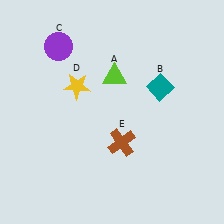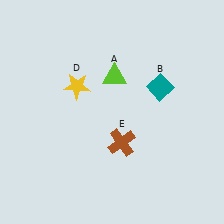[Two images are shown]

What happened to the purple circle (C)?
The purple circle (C) was removed in Image 2. It was in the top-left area of Image 1.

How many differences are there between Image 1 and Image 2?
There is 1 difference between the two images.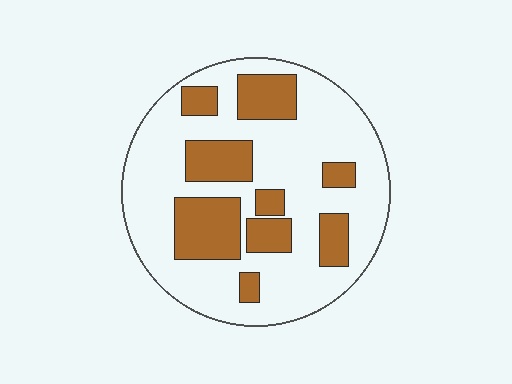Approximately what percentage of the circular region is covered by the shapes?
Approximately 30%.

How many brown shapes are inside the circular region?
9.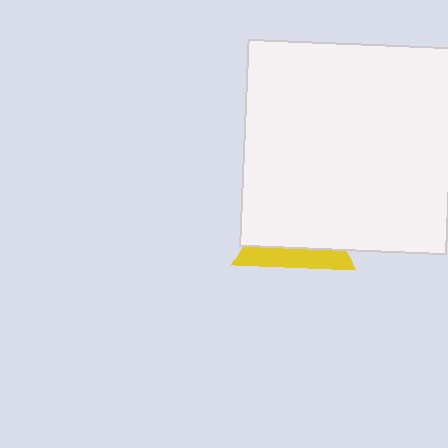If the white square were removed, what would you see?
You would see the complete yellow triangle.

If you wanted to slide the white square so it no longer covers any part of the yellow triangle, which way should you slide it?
Slide it up — that is the most direct way to separate the two shapes.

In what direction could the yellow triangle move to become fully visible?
The yellow triangle could move down. That would shift it out from behind the white square entirely.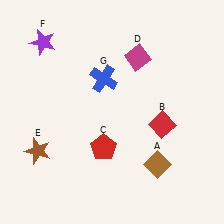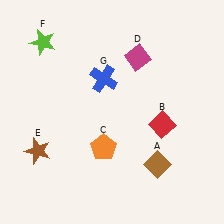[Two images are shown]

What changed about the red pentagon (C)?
In Image 1, C is red. In Image 2, it changed to orange.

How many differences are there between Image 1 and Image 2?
There are 2 differences between the two images.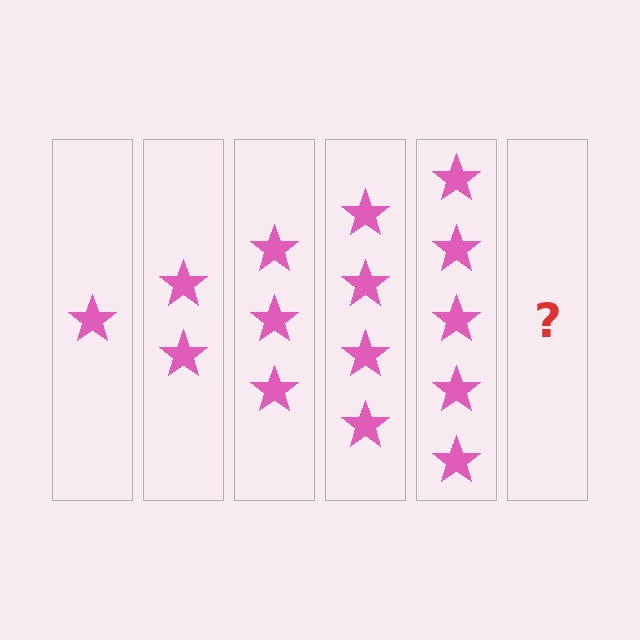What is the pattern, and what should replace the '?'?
The pattern is that each step adds one more star. The '?' should be 6 stars.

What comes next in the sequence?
The next element should be 6 stars.